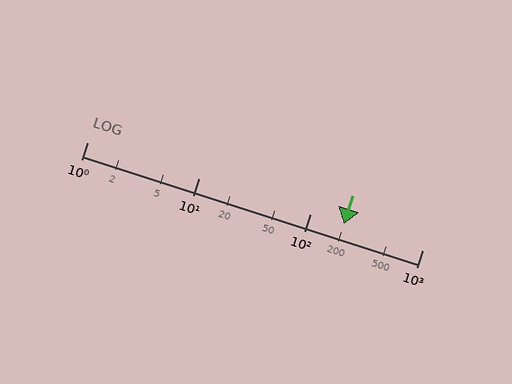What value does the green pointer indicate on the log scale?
The pointer indicates approximately 200.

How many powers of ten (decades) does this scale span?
The scale spans 3 decades, from 1 to 1000.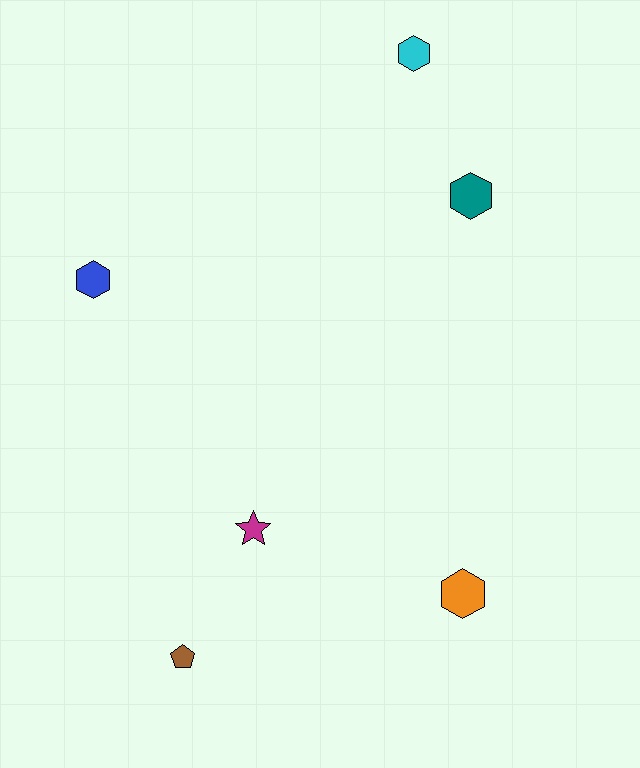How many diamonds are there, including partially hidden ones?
There are no diamonds.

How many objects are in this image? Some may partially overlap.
There are 6 objects.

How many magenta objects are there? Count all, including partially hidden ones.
There is 1 magenta object.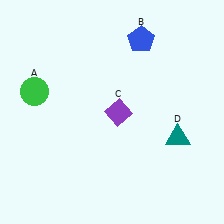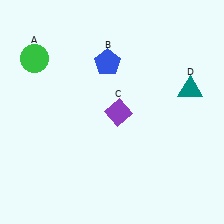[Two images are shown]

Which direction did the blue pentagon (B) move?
The blue pentagon (B) moved left.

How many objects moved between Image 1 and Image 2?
3 objects moved between the two images.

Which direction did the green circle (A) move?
The green circle (A) moved up.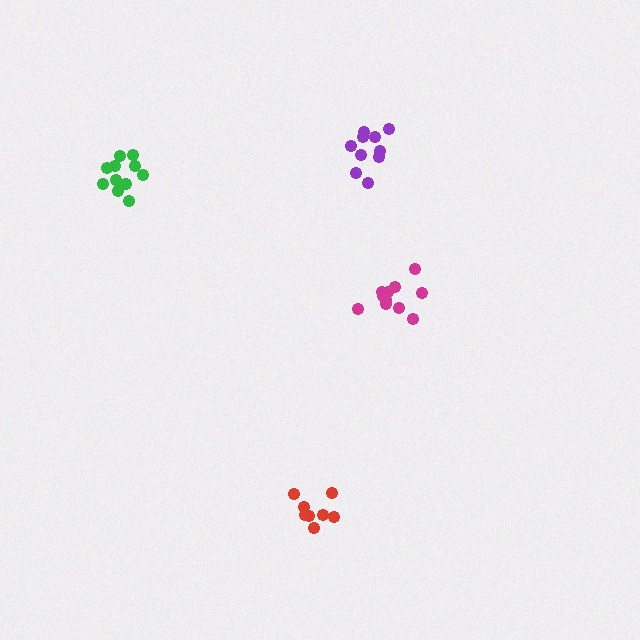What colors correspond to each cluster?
The clusters are colored: purple, red, green, magenta.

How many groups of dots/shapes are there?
There are 4 groups.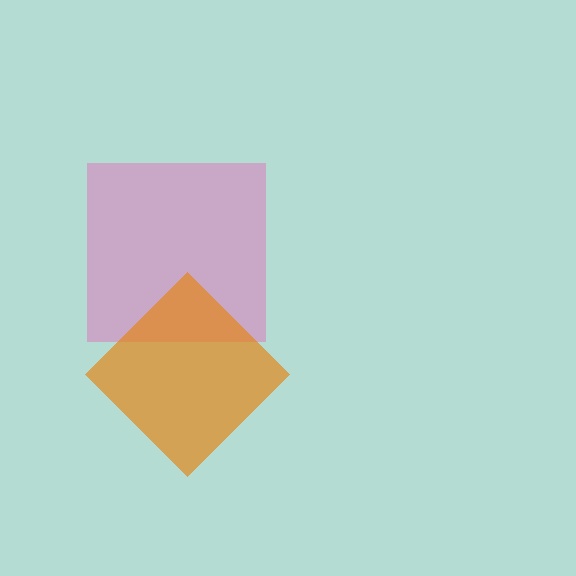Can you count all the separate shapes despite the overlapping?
Yes, there are 2 separate shapes.